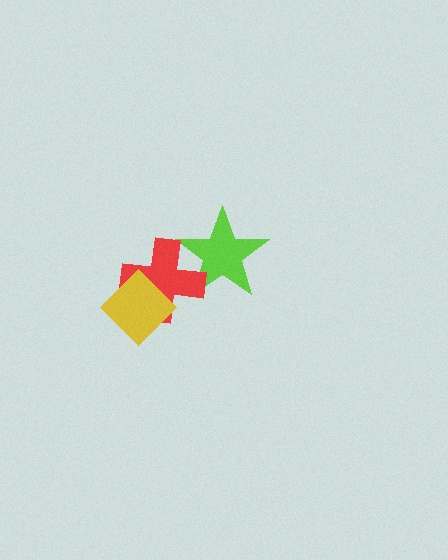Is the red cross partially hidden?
Yes, it is partially covered by another shape.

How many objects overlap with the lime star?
1 object overlaps with the lime star.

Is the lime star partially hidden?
Yes, it is partially covered by another shape.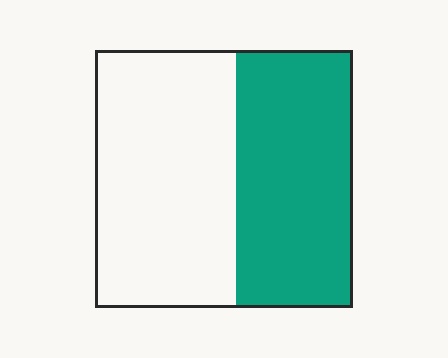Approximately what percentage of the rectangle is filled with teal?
Approximately 45%.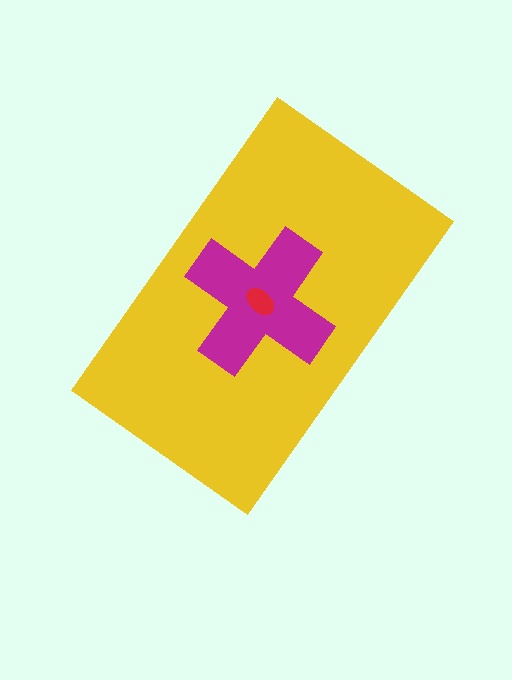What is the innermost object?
The red ellipse.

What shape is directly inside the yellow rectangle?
The magenta cross.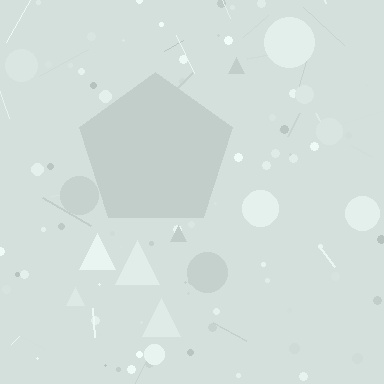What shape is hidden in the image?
A pentagon is hidden in the image.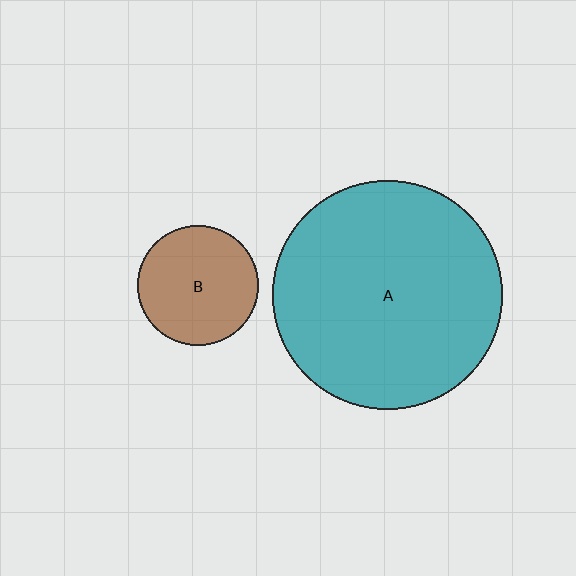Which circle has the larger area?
Circle A (teal).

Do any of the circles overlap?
No, none of the circles overlap.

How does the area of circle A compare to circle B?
Approximately 3.6 times.